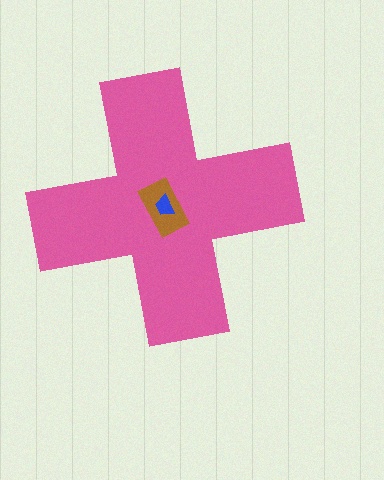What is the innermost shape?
The blue trapezoid.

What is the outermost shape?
The pink cross.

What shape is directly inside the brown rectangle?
The blue trapezoid.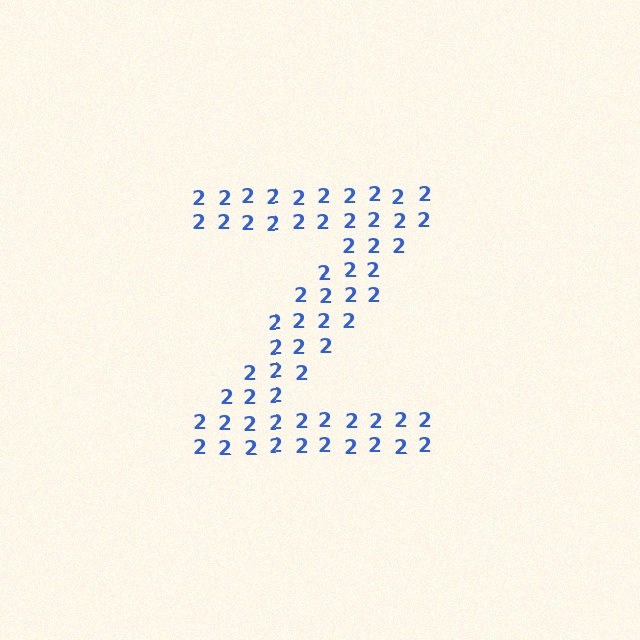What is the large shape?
The large shape is the letter Z.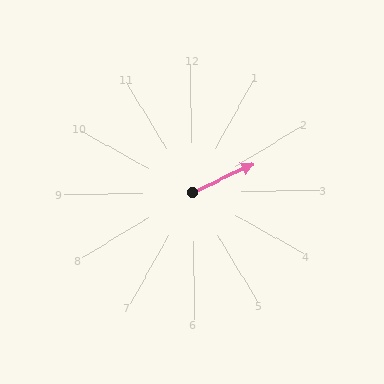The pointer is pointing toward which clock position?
Roughly 2 o'clock.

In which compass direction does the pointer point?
Northeast.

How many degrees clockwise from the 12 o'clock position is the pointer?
Approximately 66 degrees.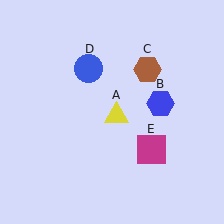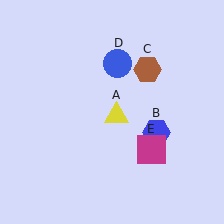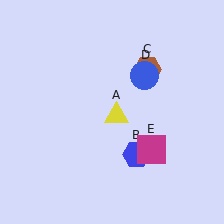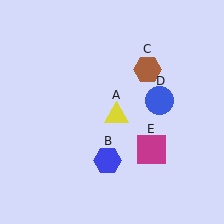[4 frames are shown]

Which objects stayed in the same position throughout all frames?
Yellow triangle (object A) and brown hexagon (object C) and magenta square (object E) remained stationary.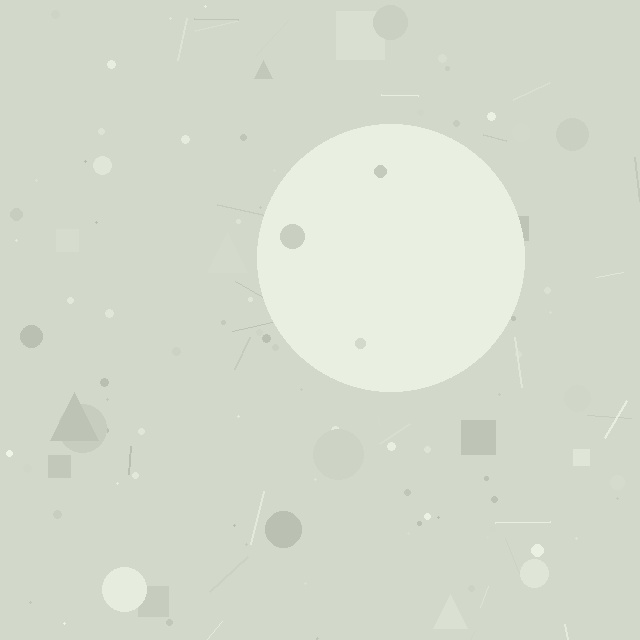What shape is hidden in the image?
A circle is hidden in the image.